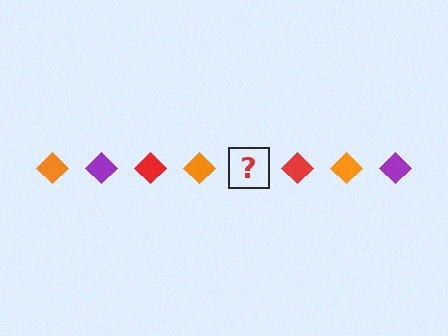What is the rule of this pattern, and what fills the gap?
The rule is that the pattern cycles through orange, purple, red diamonds. The gap should be filled with a purple diamond.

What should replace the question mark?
The question mark should be replaced with a purple diamond.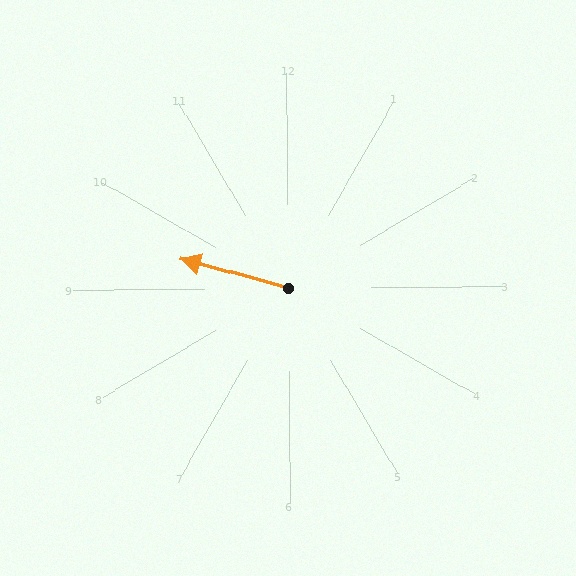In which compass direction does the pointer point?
West.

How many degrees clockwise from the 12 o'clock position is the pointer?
Approximately 286 degrees.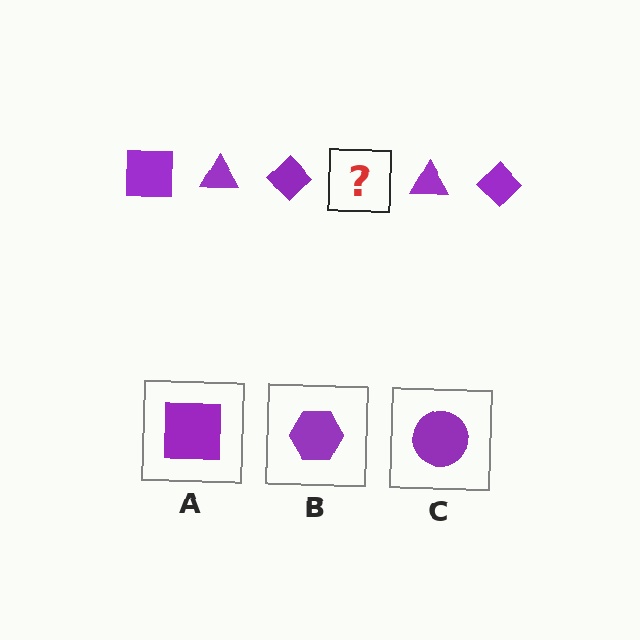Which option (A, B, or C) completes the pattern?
A.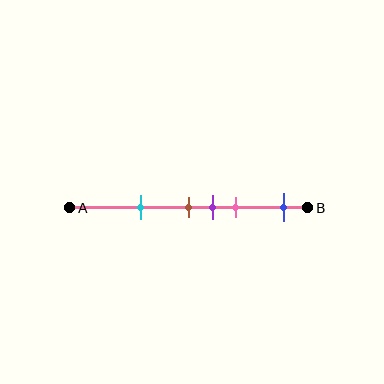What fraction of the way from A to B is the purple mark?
The purple mark is approximately 60% (0.6) of the way from A to B.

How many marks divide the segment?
There are 5 marks dividing the segment.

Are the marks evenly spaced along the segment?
No, the marks are not evenly spaced.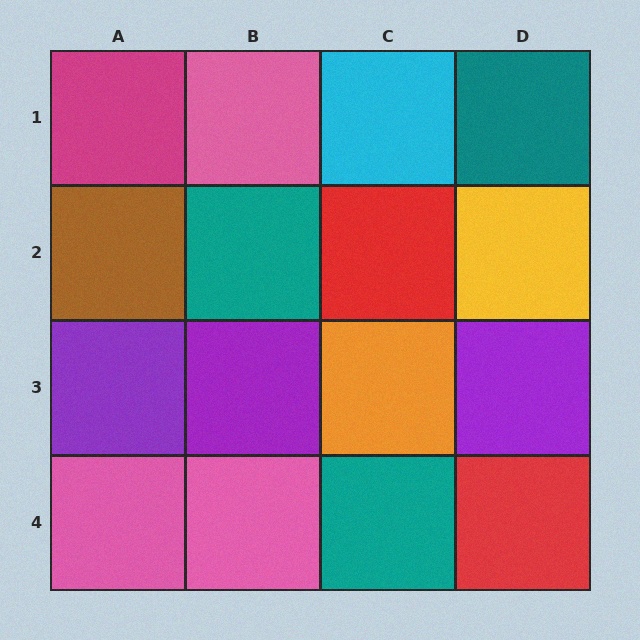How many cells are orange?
1 cell is orange.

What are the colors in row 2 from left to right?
Brown, teal, red, yellow.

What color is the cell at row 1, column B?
Pink.